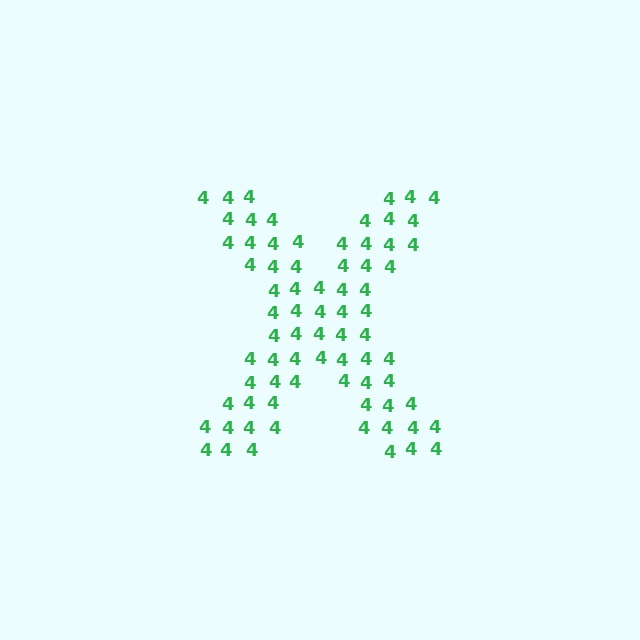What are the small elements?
The small elements are digit 4's.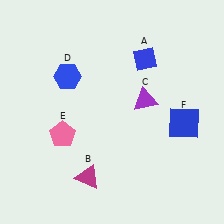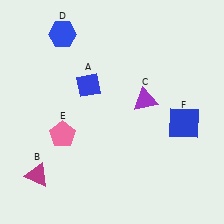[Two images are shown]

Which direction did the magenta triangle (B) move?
The magenta triangle (B) moved left.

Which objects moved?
The objects that moved are: the blue diamond (A), the magenta triangle (B), the blue hexagon (D).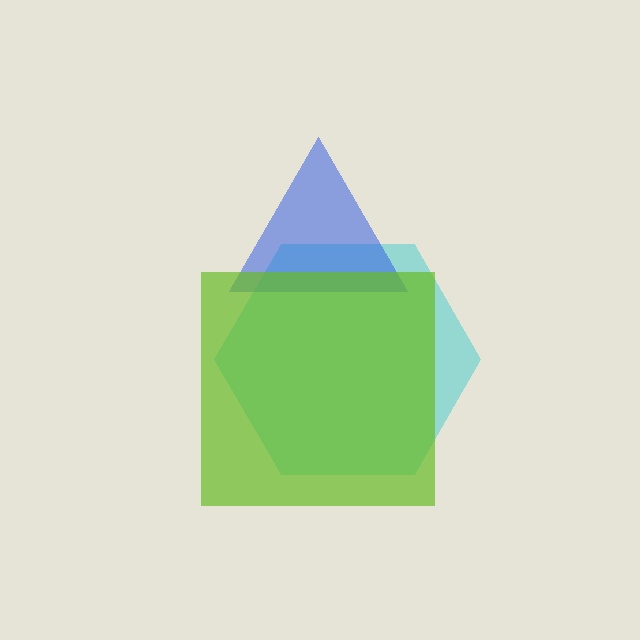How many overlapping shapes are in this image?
There are 3 overlapping shapes in the image.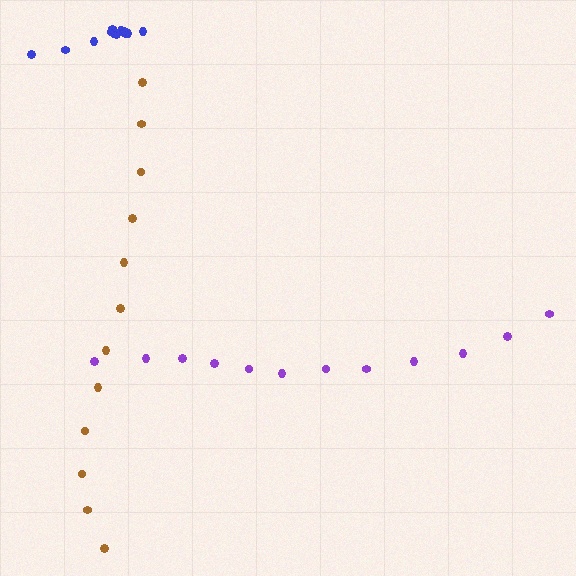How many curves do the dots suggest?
There are 3 distinct paths.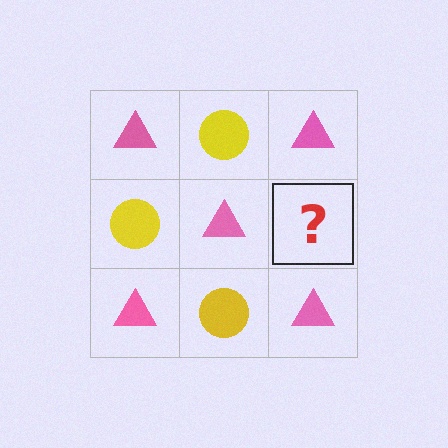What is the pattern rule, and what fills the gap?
The rule is that it alternates pink triangle and yellow circle in a checkerboard pattern. The gap should be filled with a yellow circle.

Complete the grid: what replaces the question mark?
The question mark should be replaced with a yellow circle.